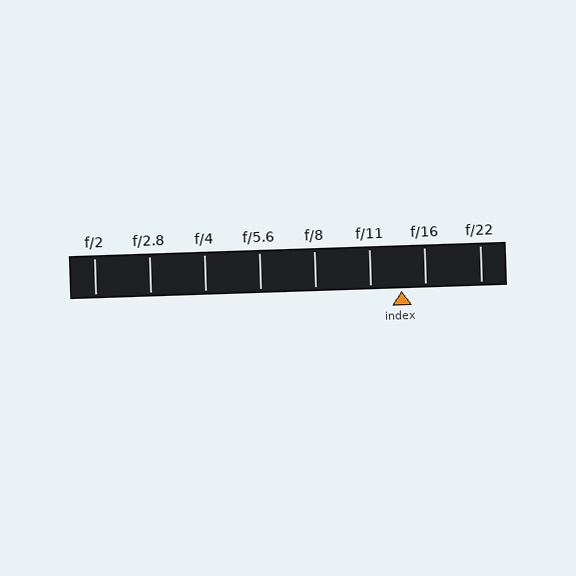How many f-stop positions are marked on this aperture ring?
There are 8 f-stop positions marked.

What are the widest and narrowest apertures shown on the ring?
The widest aperture shown is f/2 and the narrowest is f/22.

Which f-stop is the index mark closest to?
The index mark is closest to f/16.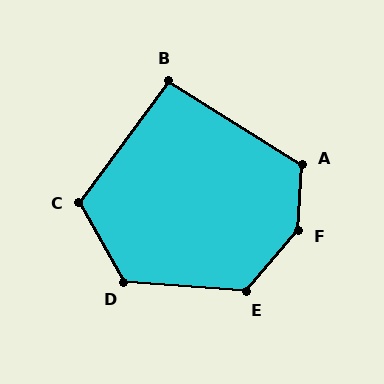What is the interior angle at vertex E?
Approximately 126 degrees (obtuse).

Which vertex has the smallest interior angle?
B, at approximately 94 degrees.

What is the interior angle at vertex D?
Approximately 123 degrees (obtuse).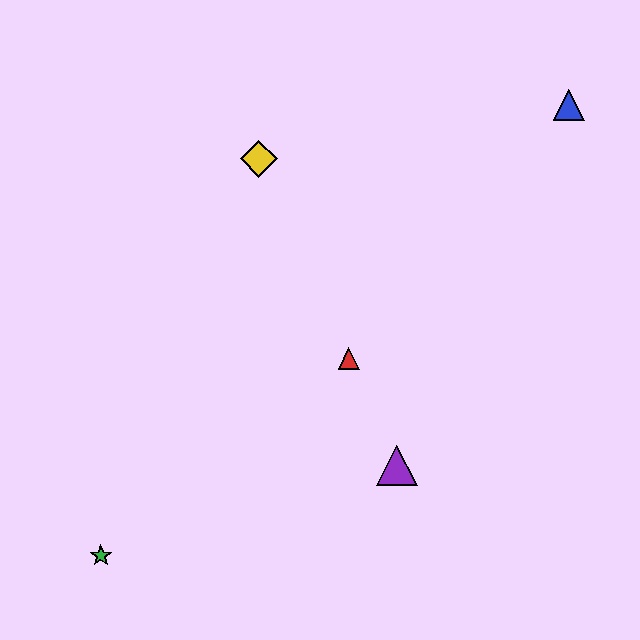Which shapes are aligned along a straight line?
The red triangle, the yellow diamond, the purple triangle are aligned along a straight line.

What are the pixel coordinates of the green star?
The green star is at (101, 556).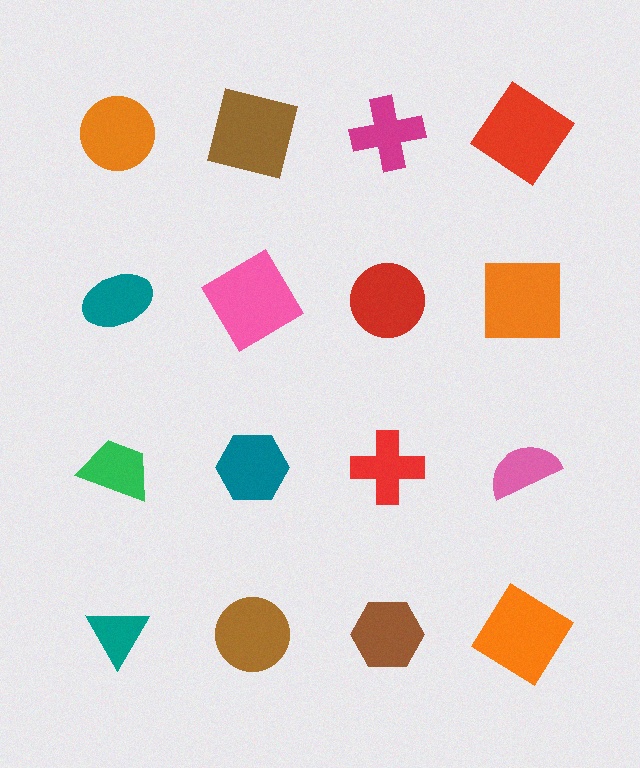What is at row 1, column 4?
A red diamond.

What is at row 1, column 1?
An orange circle.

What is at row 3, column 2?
A teal hexagon.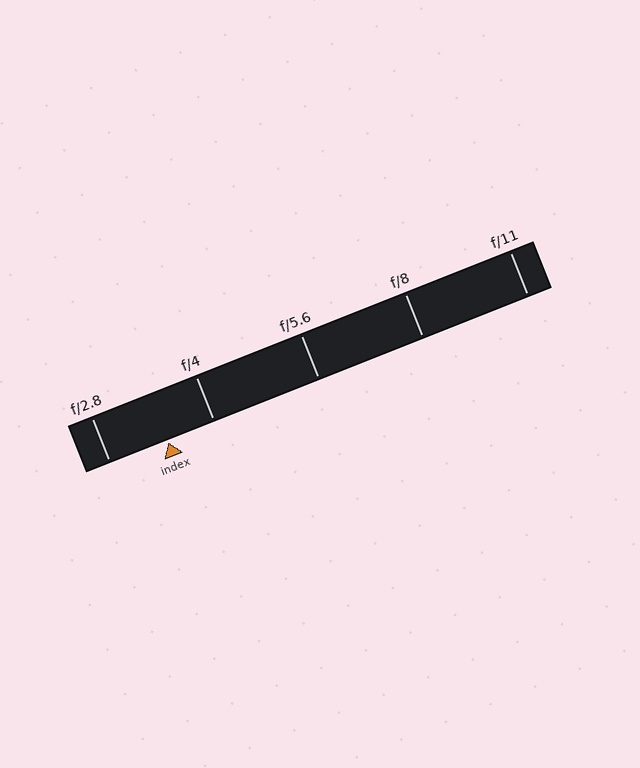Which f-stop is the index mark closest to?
The index mark is closest to f/4.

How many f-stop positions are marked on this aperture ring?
There are 5 f-stop positions marked.